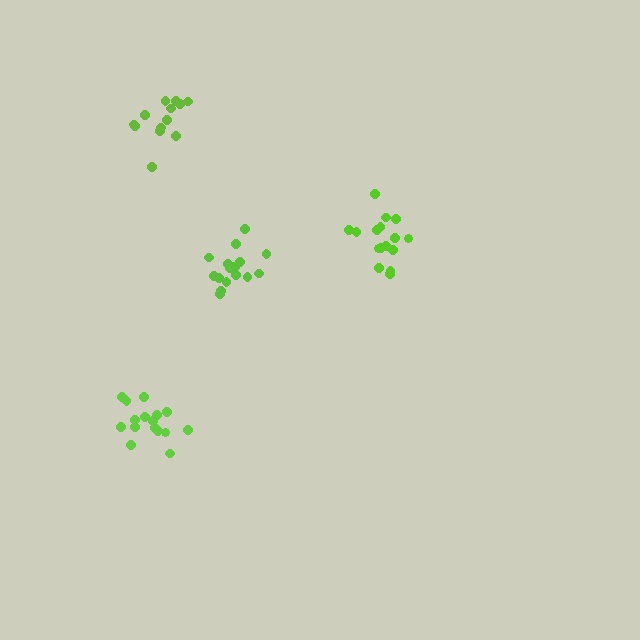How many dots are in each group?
Group 1: 16 dots, Group 2: 16 dots, Group 3: 13 dots, Group 4: 16 dots (61 total).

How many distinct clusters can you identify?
There are 4 distinct clusters.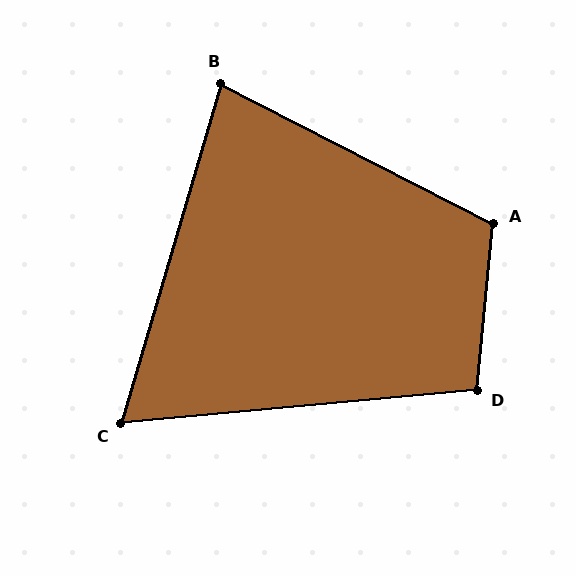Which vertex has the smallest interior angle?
C, at approximately 68 degrees.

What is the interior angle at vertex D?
Approximately 101 degrees (obtuse).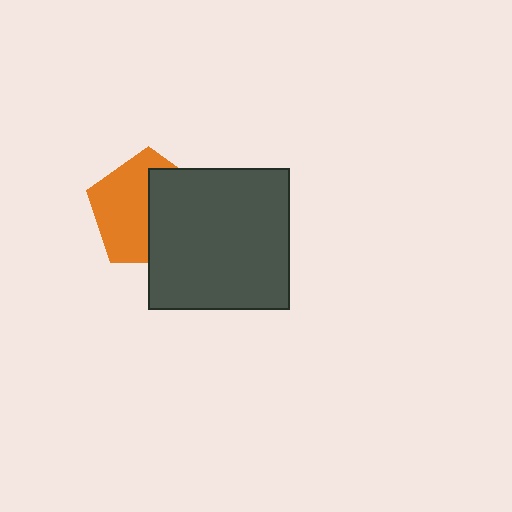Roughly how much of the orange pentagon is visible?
About half of it is visible (roughly 53%).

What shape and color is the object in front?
The object in front is a dark gray square.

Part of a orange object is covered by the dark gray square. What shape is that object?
It is a pentagon.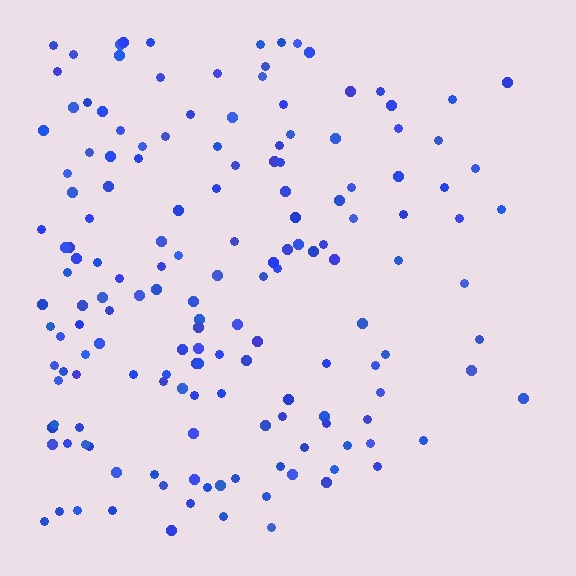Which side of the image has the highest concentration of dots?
The left.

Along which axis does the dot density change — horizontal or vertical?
Horizontal.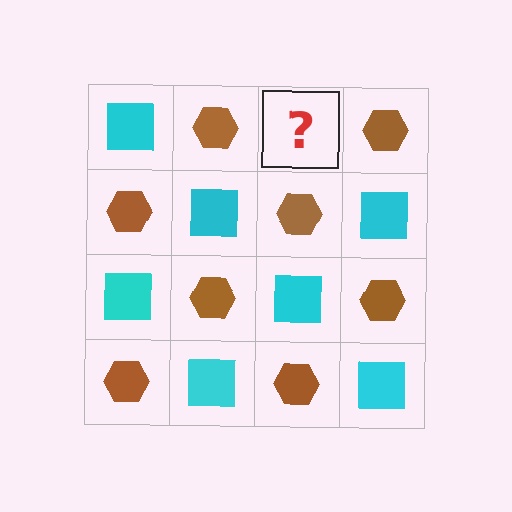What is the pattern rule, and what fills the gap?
The rule is that it alternates cyan square and brown hexagon in a checkerboard pattern. The gap should be filled with a cyan square.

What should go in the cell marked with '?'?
The missing cell should contain a cyan square.